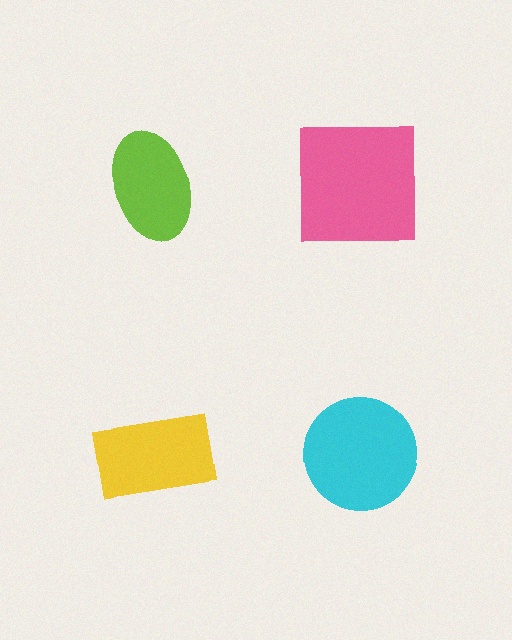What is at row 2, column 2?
A cyan circle.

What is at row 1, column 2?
A pink square.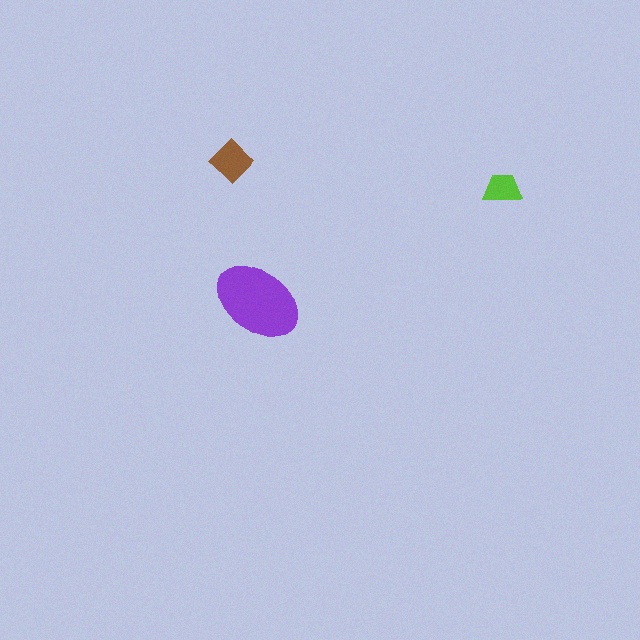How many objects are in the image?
There are 3 objects in the image.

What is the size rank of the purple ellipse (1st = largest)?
1st.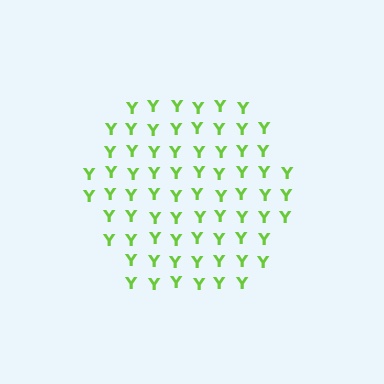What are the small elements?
The small elements are letter Y's.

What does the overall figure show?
The overall figure shows a hexagon.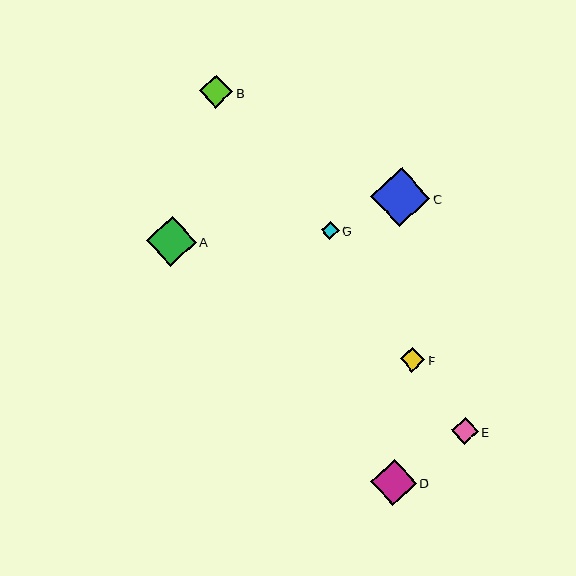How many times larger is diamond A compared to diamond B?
Diamond A is approximately 1.5 times the size of diamond B.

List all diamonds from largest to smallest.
From largest to smallest: C, A, D, B, E, F, G.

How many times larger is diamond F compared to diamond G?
Diamond F is approximately 1.4 times the size of diamond G.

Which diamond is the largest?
Diamond C is the largest with a size of approximately 59 pixels.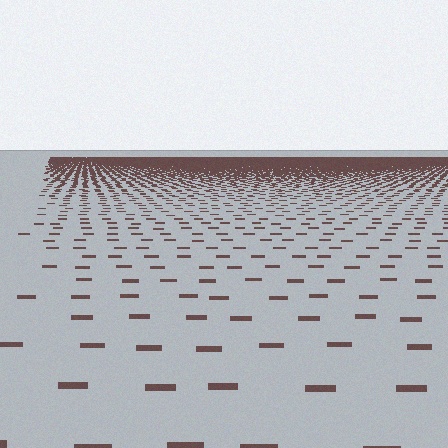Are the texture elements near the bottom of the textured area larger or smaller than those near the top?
Larger. Near the bottom, elements are closer to the viewer and appear at a bigger on-screen size.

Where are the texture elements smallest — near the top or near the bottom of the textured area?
Near the top.